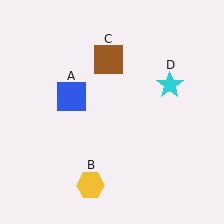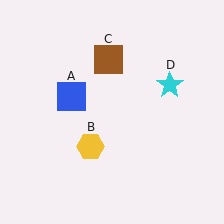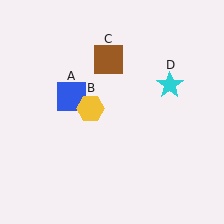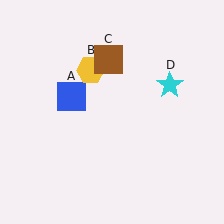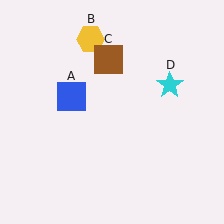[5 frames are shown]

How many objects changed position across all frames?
1 object changed position: yellow hexagon (object B).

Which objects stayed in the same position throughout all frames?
Blue square (object A) and brown square (object C) and cyan star (object D) remained stationary.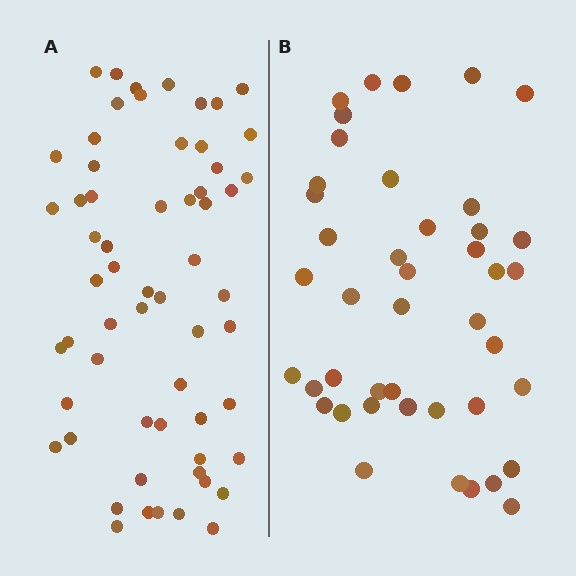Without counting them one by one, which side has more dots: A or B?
Region A (the left region) has more dots.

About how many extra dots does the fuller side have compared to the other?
Region A has approximately 15 more dots than region B.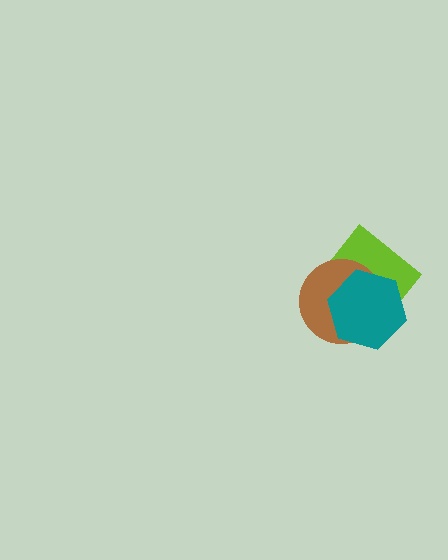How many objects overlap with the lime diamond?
2 objects overlap with the lime diamond.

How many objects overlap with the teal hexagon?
2 objects overlap with the teal hexagon.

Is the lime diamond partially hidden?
Yes, it is partially covered by another shape.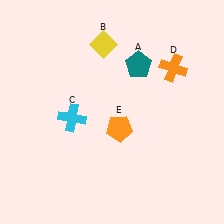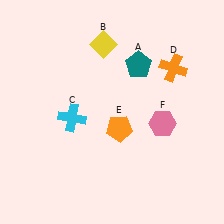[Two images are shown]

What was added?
A pink hexagon (F) was added in Image 2.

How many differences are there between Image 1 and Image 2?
There is 1 difference between the two images.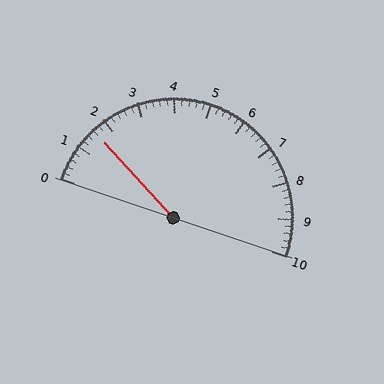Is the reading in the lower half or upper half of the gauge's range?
The reading is in the lower half of the range (0 to 10).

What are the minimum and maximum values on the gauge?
The gauge ranges from 0 to 10.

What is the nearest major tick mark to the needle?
The nearest major tick mark is 2.